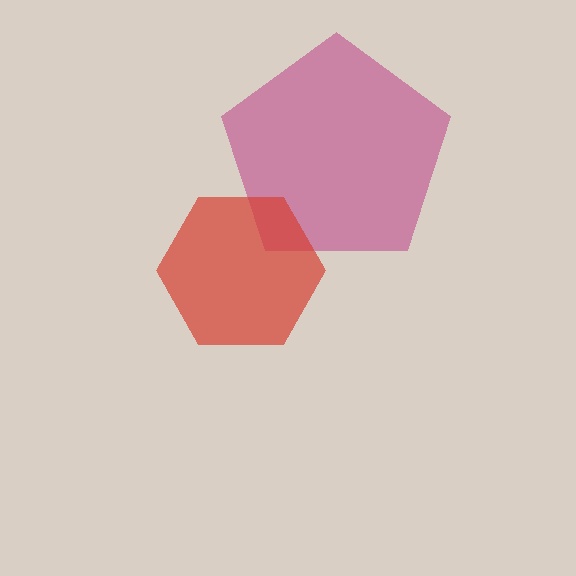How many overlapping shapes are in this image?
There are 2 overlapping shapes in the image.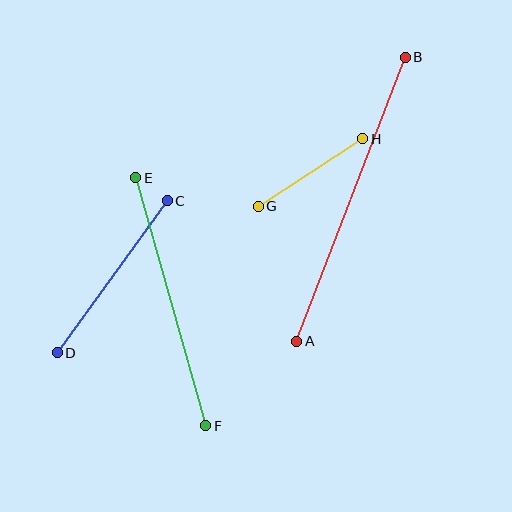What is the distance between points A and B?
The distance is approximately 304 pixels.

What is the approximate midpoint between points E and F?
The midpoint is at approximately (171, 302) pixels.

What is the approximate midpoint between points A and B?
The midpoint is at approximately (351, 199) pixels.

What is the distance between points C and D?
The distance is approximately 188 pixels.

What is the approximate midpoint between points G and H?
The midpoint is at approximately (310, 172) pixels.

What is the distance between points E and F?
The distance is approximately 258 pixels.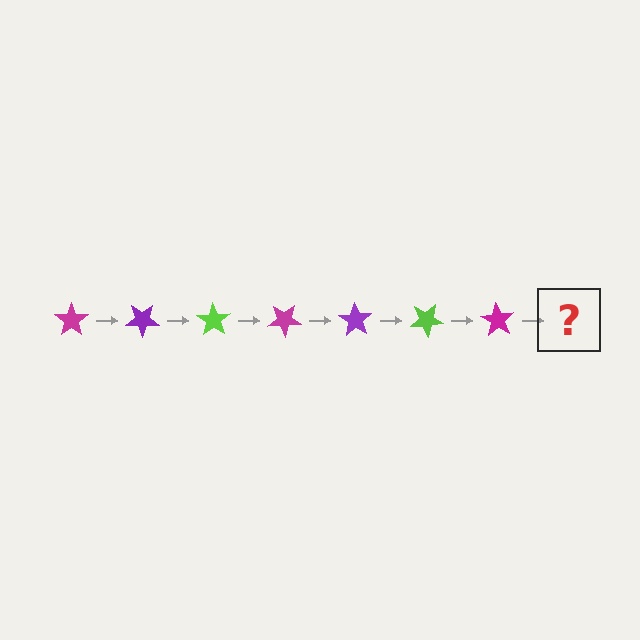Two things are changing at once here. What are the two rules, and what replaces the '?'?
The two rules are that it rotates 35 degrees each step and the color cycles through magenta, purple, and lime. The '?' should be a purple star, rotated 245 degrees from the start.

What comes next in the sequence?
The next element should be a purple star, rotated 245 degrees from the start.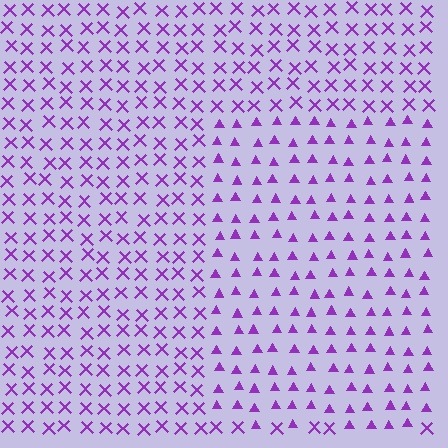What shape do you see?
I see a rectangle.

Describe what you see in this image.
The image is filled with small purple elements arranged in a uniform grid. A rectangle-shaped region contains triangles, while the surrounding area contains X marks. The boundary is defined purely by the change in element shape.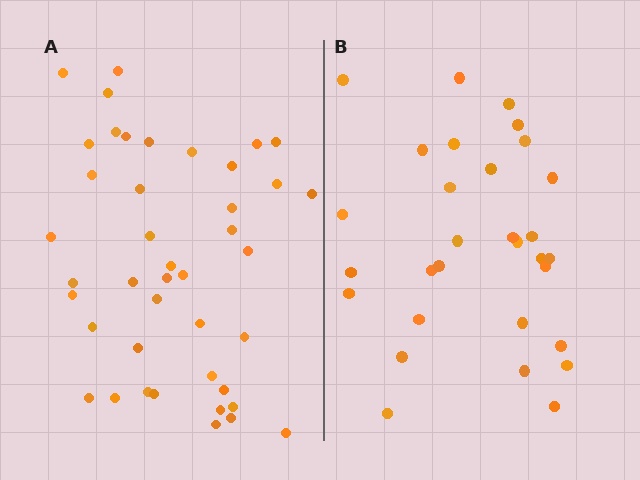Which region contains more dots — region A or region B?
Region A (the left region) has more dots.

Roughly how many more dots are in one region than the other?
Region A has roughly 12 or so more dots than region B.